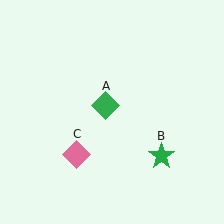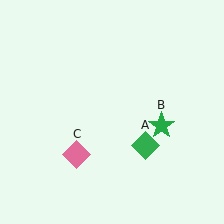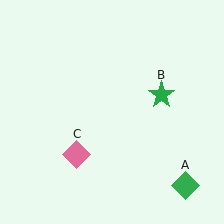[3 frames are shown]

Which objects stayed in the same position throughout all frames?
Pink diamond (object C) remained stationary.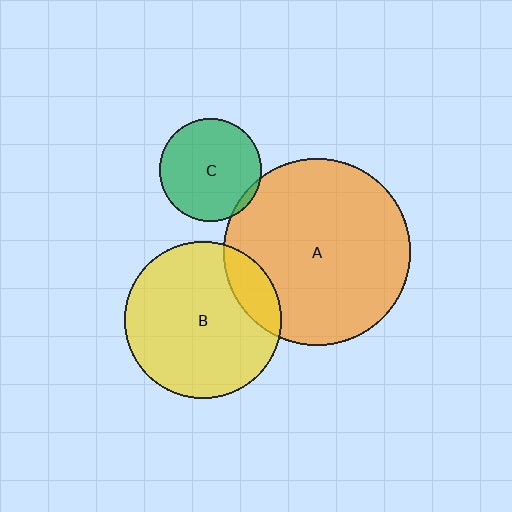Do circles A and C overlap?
Yes.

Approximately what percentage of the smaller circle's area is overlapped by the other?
Approximately 5%.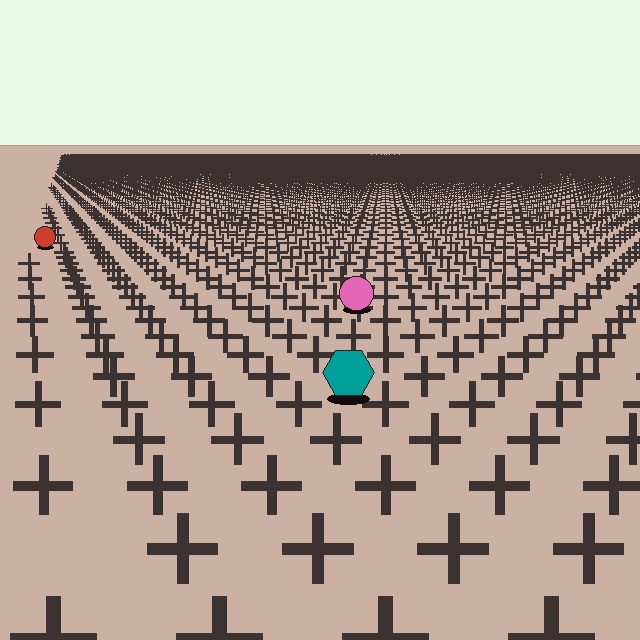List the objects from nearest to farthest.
From nearest to farthest: the teal hexagon, the pink circle, the red circle.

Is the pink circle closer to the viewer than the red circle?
Yes. The pink circle is closer — you can tell from the texture gradient: the ground texture is coarser near it.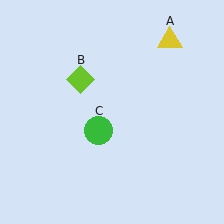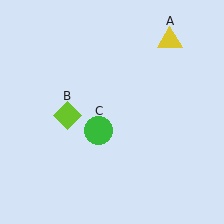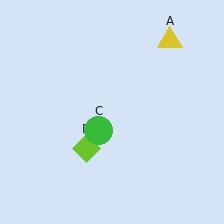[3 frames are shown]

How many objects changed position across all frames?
1 object changed position: lime diamond (object B).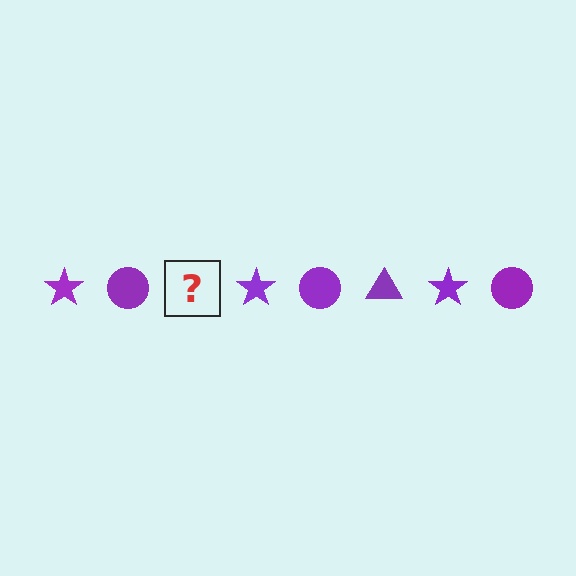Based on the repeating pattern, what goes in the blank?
The blank should be a purple triangle.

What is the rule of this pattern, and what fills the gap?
The rule is that the pattern cycles through star, circle, triangle shapes in purple. The gap should be filled with a purple triangle.